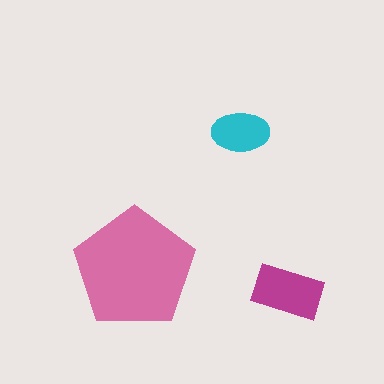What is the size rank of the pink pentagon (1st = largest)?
1st.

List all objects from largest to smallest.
The pink pentagon, the magenta rectangle, the cyan ellipse.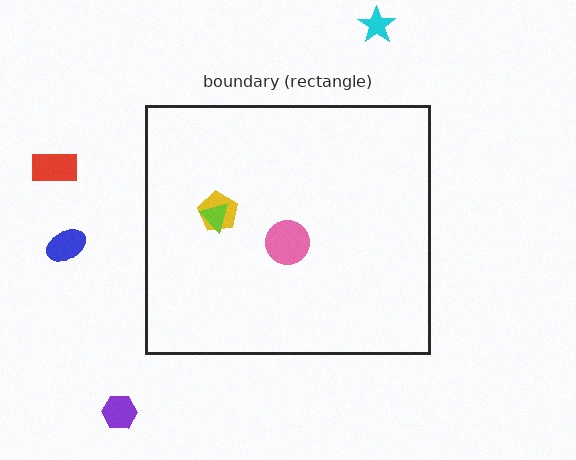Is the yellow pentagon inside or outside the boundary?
Inside.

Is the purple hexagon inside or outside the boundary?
Outside.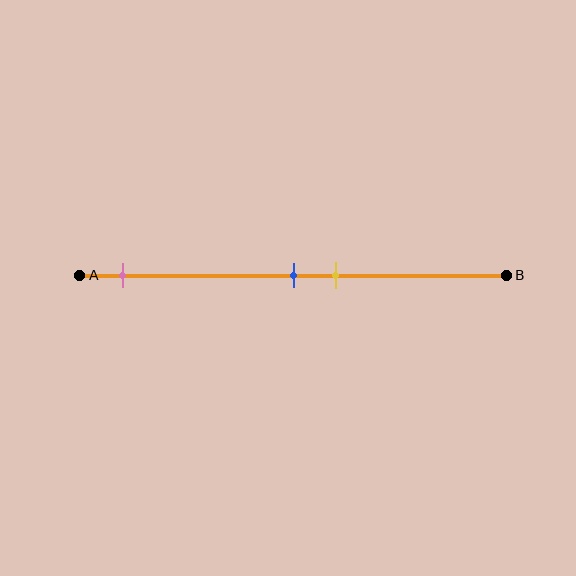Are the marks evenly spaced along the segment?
No, the marks are not evenly spaced.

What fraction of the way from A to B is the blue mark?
The blue mark is approximately 50% (0.5) of the way from A to B.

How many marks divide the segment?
There are 3 marks dividing the segment.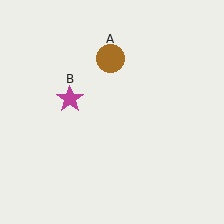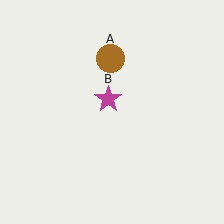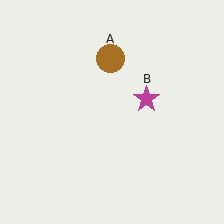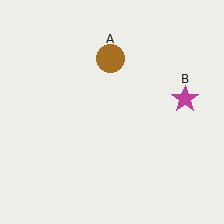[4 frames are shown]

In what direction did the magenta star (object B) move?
The magenta star (object B) moved right.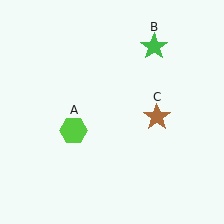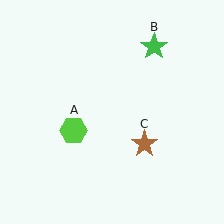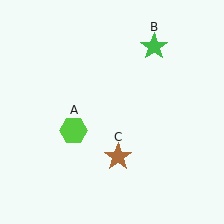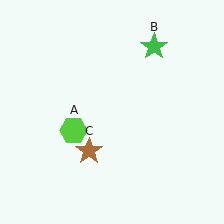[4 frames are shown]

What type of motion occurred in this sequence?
The brown star (object C) rotated clockwise around the center of the scene.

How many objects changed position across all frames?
1 object changed position: brown star (object C).